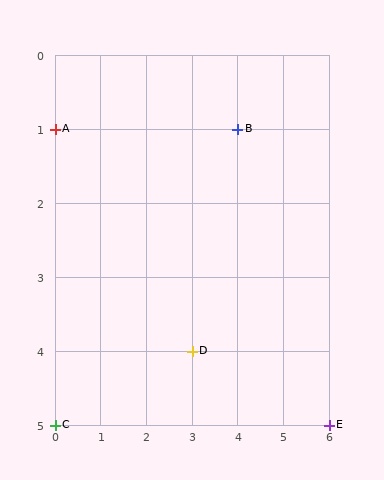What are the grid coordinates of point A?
Point A is at grid coordinates (0, 1).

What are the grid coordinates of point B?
Point B is at grid coordinates (4, 1).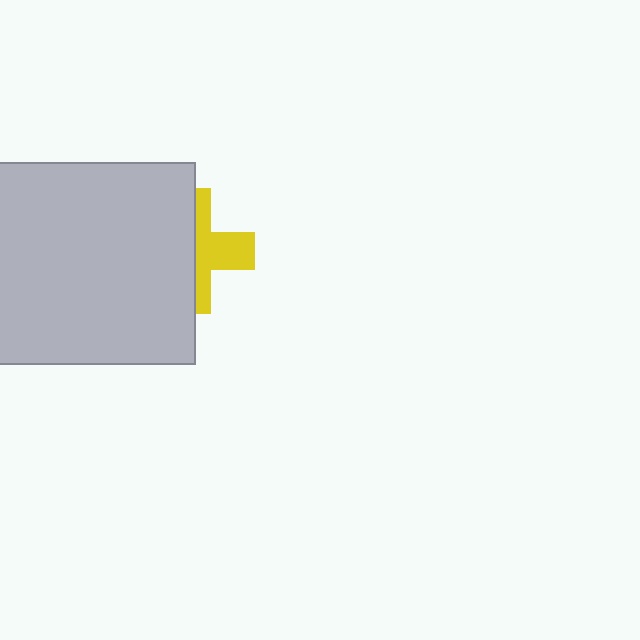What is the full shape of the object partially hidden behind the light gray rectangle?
The partially hidden object is a yellow cross.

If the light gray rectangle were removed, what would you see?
You would see the complete yellow cross.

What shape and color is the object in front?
The object in front is a light gray rectangle.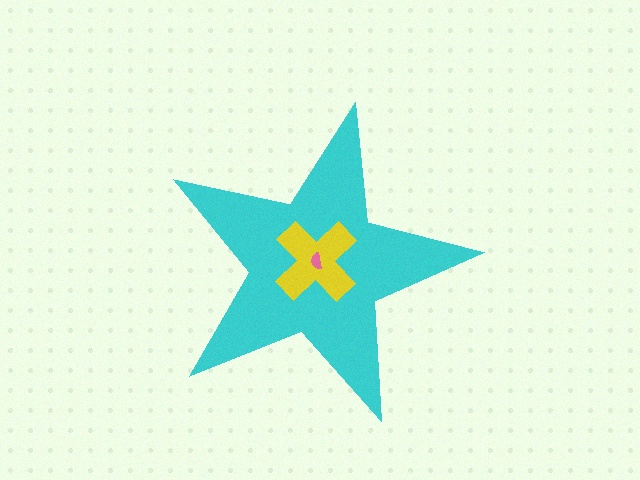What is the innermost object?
The pink semicircle.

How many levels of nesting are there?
3.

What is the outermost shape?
The cyan star.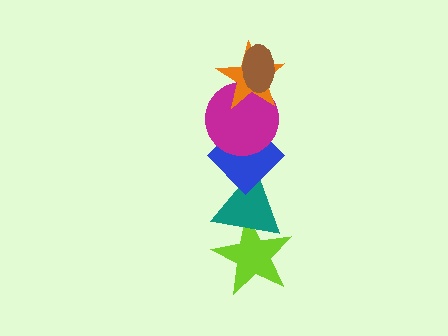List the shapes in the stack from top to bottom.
From top to bottom: the brown ellipse, the orange star, the magenta circle, the blue diamond, the teal triangle, the lime star.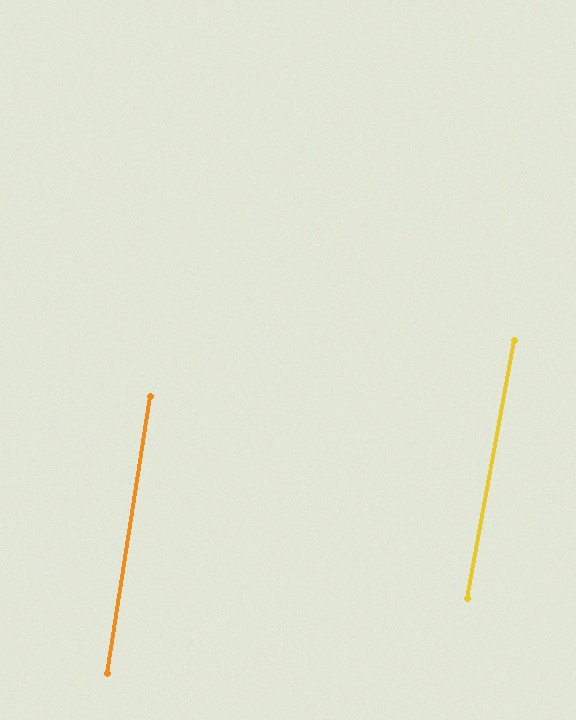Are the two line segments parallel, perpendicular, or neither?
Parallel — their directions differ by only 1.7°.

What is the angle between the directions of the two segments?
Approximately 2 degrees.